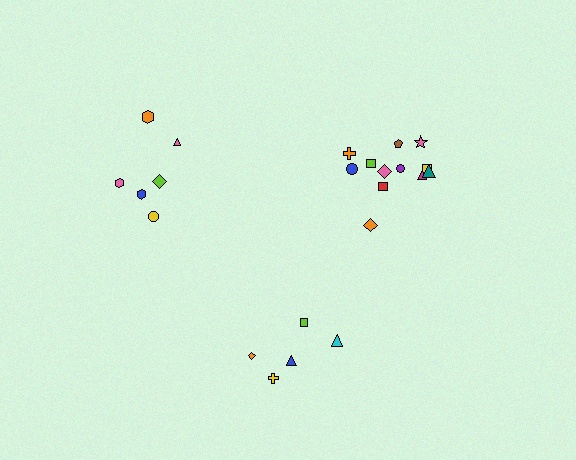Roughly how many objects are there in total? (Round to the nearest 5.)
Roughly 25 objects in total.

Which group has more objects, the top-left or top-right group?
The top-right group.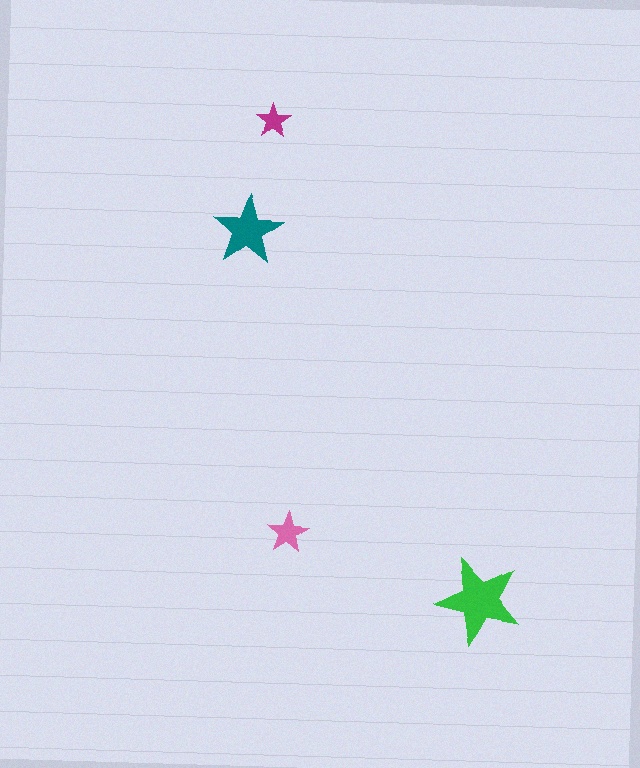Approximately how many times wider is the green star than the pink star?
About 2 times wider.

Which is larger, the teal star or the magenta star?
The teal one.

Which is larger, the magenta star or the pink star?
The pink one.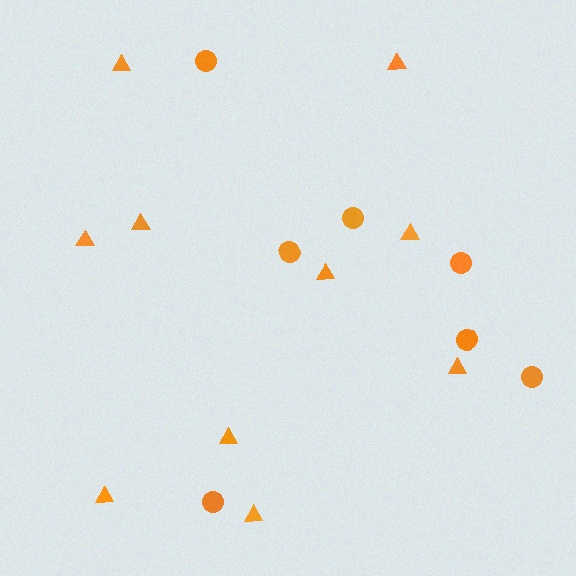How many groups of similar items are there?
There are 2 groups: one group of triangles (10) and one group of circles (7).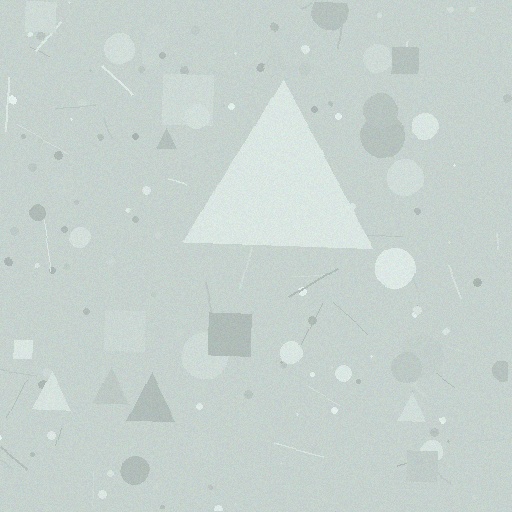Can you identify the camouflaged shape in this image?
The camouflaged shape is a triangle.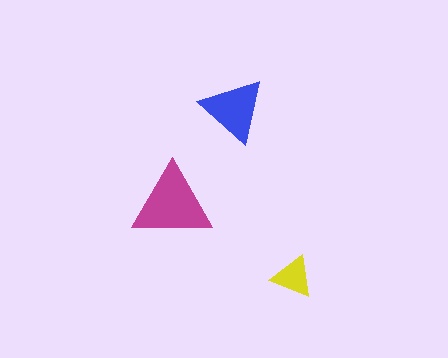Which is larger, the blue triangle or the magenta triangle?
The magenta one.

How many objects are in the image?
There are 3 objects in the image.